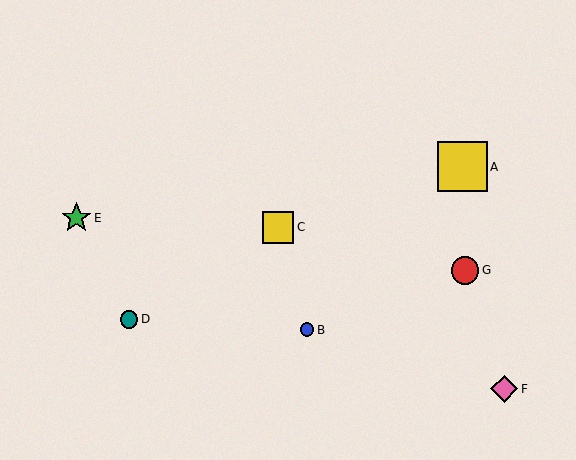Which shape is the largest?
The yellow square (labeled A) is the largest.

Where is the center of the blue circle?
The center of the blue circle is at (307, 330).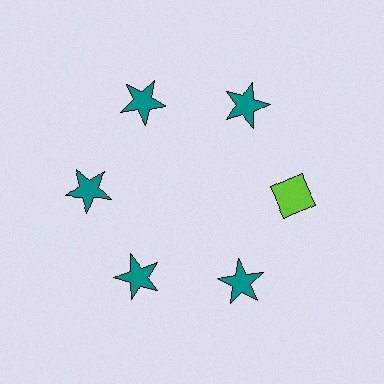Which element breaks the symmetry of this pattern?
The lime diamond at roughly the 3 o'clock position breaks the symmetry. All other shapes are teal stars.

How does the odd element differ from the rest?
It differs in both color (lime instead of teal) and shape (diamond instead of star).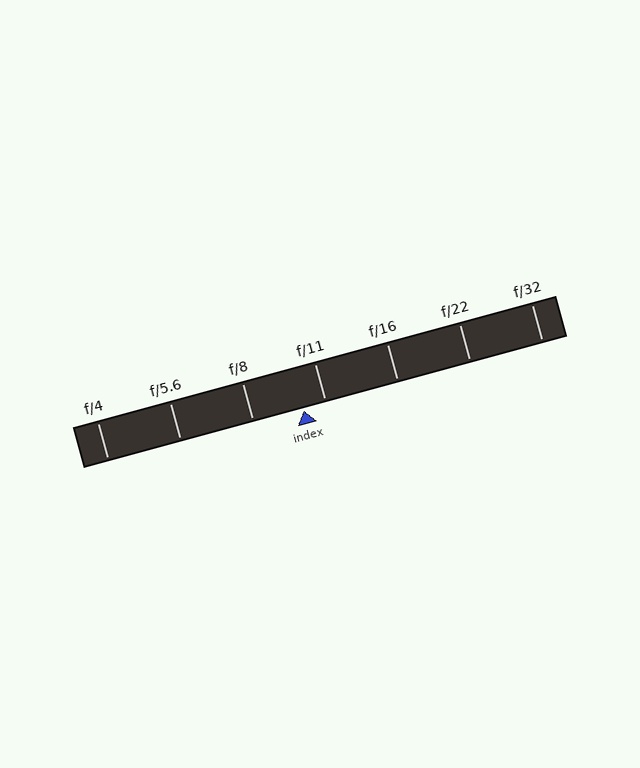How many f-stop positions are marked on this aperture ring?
There are 7 f-stop positions marked.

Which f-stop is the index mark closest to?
The index mark is closest to f/11.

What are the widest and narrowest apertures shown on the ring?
The widest aperture shown is f/4 and the narrowest is f/32.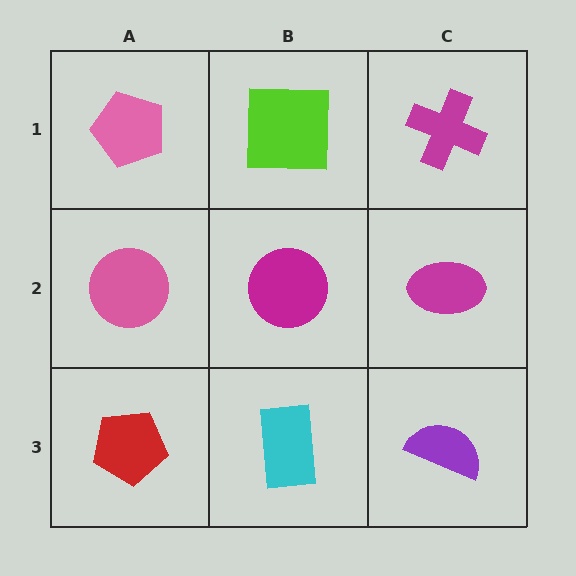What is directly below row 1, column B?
A magenta circle.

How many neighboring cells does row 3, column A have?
2.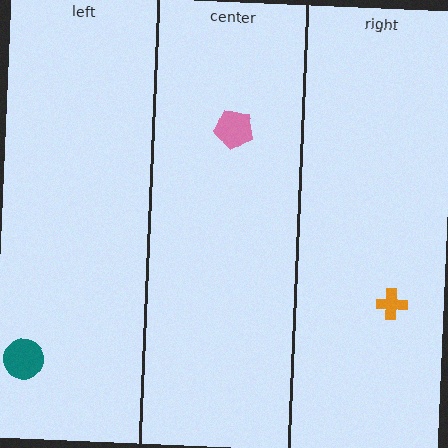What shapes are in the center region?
The pink pentagon.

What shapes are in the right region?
The orange cross.